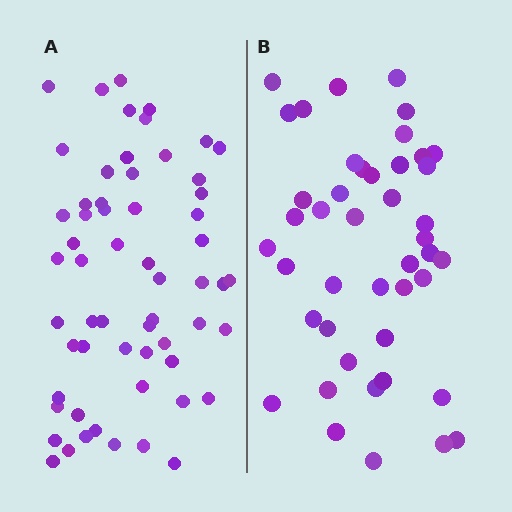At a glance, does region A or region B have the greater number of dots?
Region A (the left region) has more dots.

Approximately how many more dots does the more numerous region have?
Region A has approximately 15 more dots than region B.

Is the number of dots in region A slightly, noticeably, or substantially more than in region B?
Region A has noticeably more, but not dramatically so. The ratio is roughly 1.3 to 1.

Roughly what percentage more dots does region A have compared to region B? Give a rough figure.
About 35% more.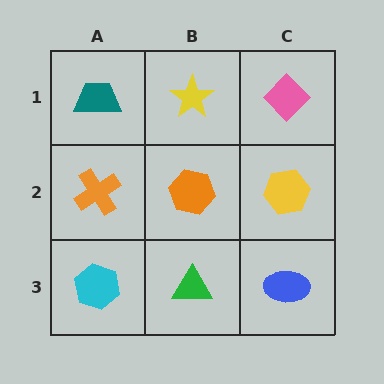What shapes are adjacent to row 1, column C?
A yellow hexagon (row 2, column C), a yellow star (row 1, column B).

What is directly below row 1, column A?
An orange cross.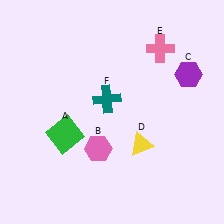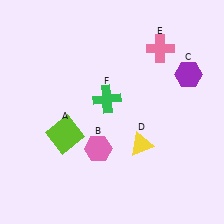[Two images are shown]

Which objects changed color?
A changed from green to lime. F changed from teal to green.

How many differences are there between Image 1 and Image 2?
There are 2 differences between the two images.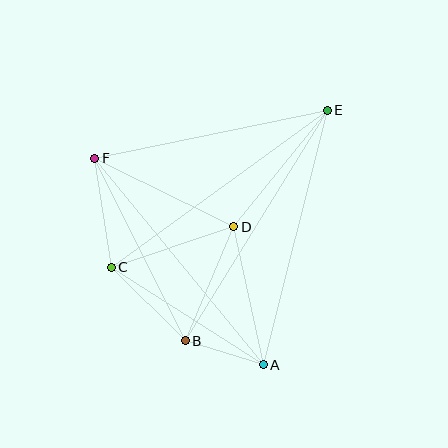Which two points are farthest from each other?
Points B and E are farthest from each other.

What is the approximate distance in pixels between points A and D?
The distance between A and D is approximately 141 pixels.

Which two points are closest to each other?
Points A and B are closest to each other.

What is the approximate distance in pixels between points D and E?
The distance between D and E is approximately 150 pixels.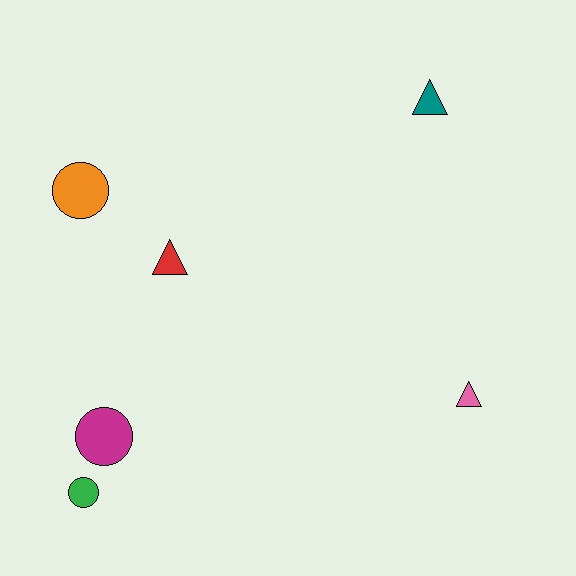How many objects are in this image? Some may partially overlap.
There are 6 objects.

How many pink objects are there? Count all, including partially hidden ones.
There is 1 pink object.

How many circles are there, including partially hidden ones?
There are 3 circles.